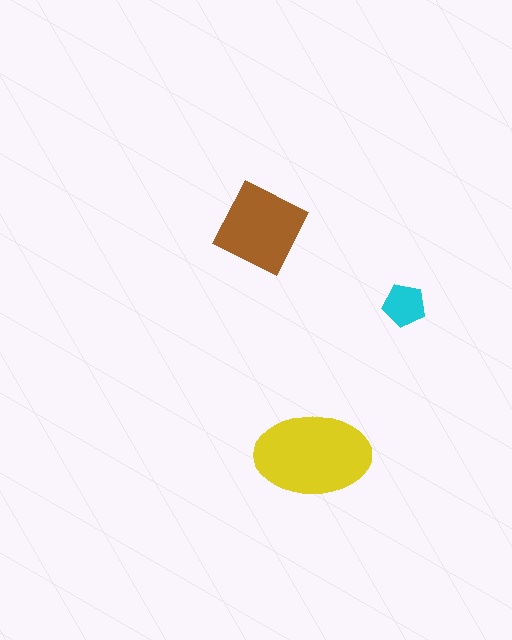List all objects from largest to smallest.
The yellow ellipse, the brown diamond, the cyan pentagon.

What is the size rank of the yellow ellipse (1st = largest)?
1st.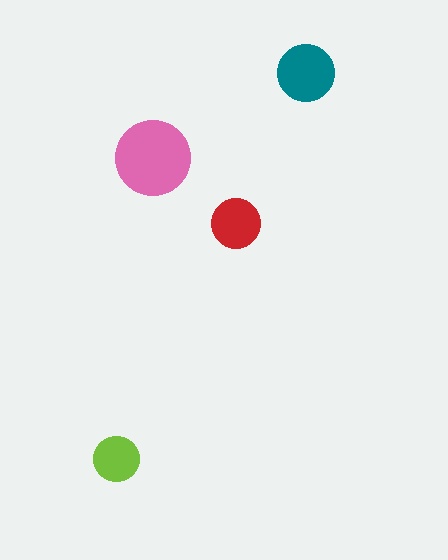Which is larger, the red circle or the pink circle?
The pink one.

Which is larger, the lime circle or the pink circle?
The pink one.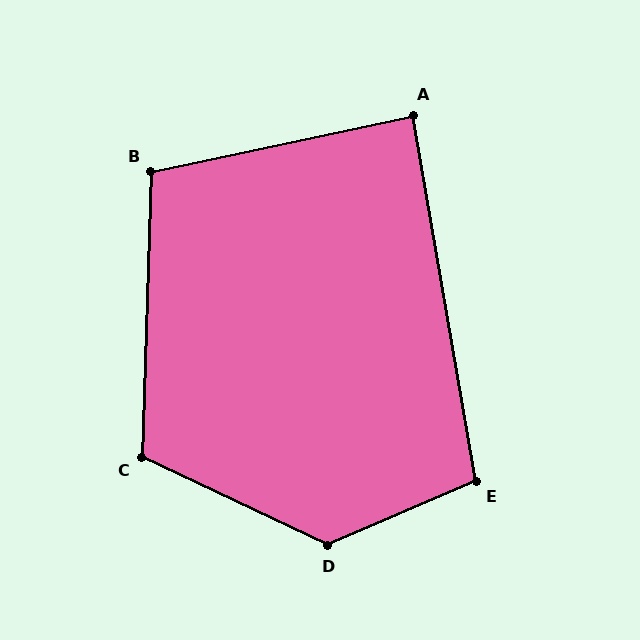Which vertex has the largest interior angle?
D, at approximately 132 degrees.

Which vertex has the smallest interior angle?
A, at approximately 88 degrees.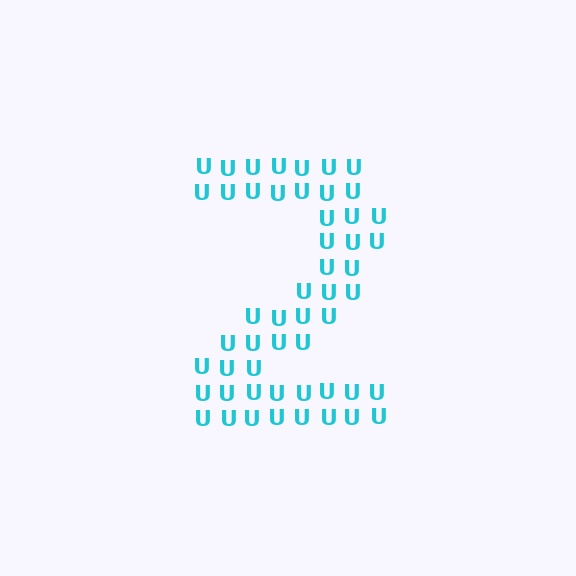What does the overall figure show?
The overall figure shows the digit 2.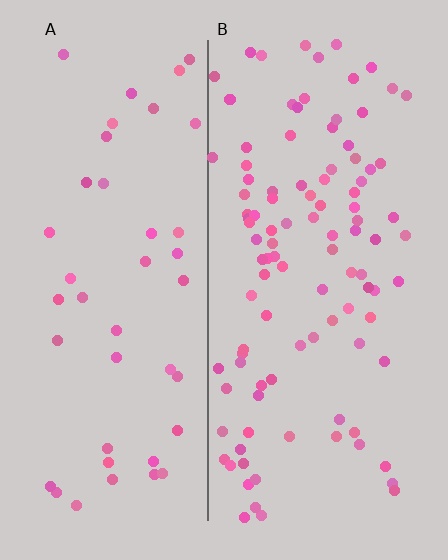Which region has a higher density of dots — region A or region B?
B (the right).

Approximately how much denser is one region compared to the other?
Approximately 2.5× — region B over region A.